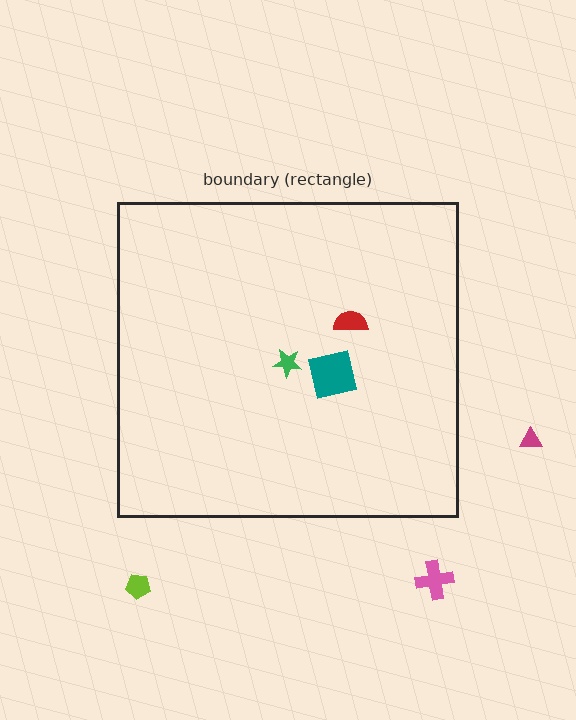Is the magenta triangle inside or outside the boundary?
Outside.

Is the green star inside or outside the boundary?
Inside.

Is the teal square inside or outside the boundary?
Inside.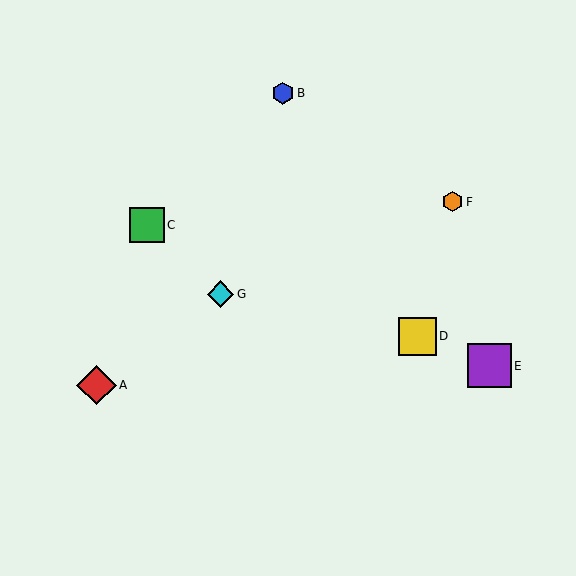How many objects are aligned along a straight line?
3 objects (C, D, E) are aligned along a straight line.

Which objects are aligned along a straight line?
Objects C, D, E are aligned along a straight line.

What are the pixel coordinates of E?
Object E is at (489, 366).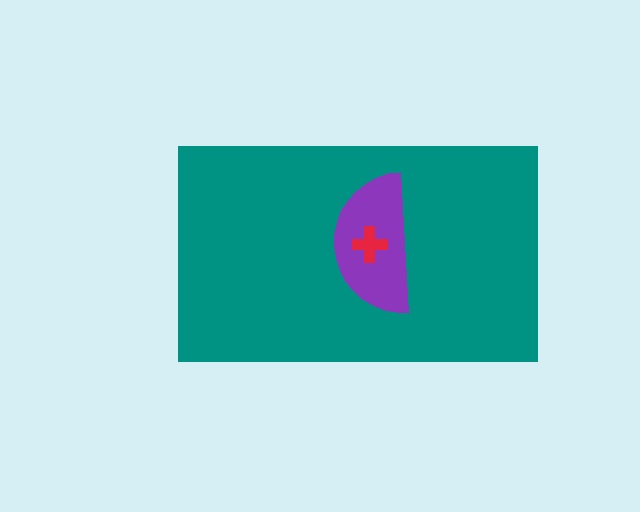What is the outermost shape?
The teal rectangle.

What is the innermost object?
The red cross.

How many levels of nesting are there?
3.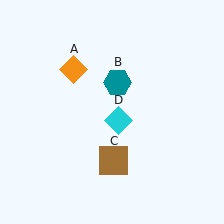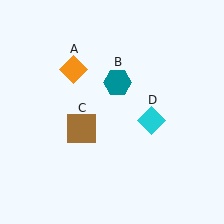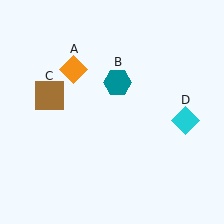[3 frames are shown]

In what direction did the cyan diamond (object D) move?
The cyan diamond (object D) moved right.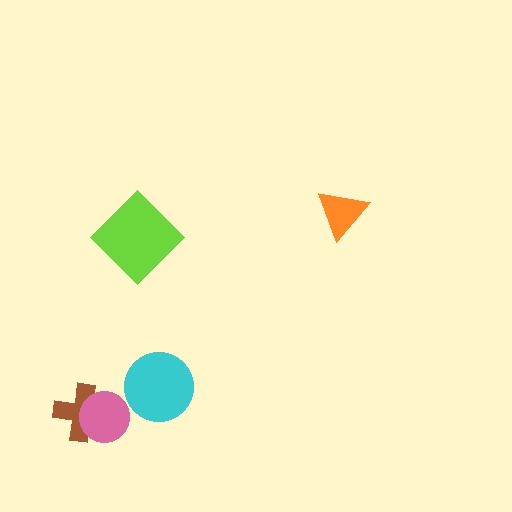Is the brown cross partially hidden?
Yes, it is partially covered by another shape.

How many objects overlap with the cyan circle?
0 objects overlap with the cyan circle.